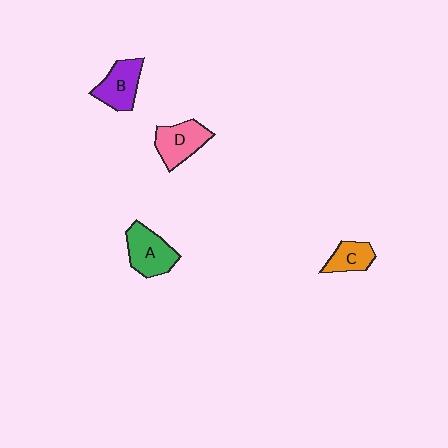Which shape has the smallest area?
Shape C (orange).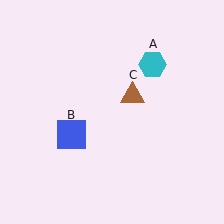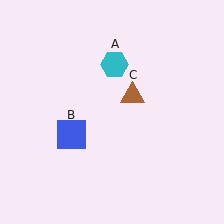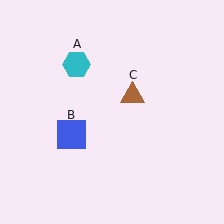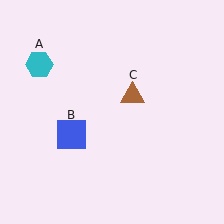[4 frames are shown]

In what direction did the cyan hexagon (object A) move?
The cyan hexagon (object A) moved left.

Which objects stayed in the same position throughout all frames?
Blue square (object B) and brown triangle (object C) remained stationary.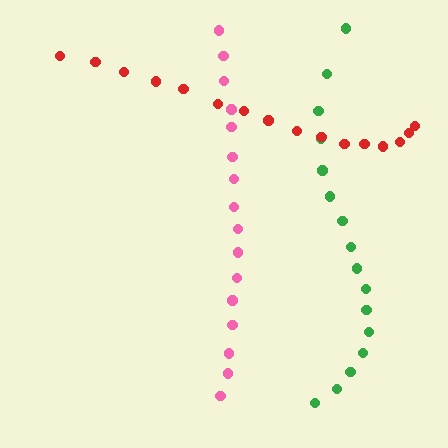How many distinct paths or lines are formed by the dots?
There are 3 distinct paths.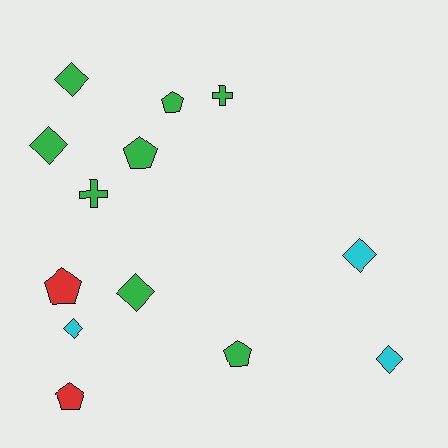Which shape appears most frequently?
Diamond, with 6 objects.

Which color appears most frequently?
Green, with 8 objects.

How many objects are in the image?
There are 13 objects.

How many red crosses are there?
There are no red crosses.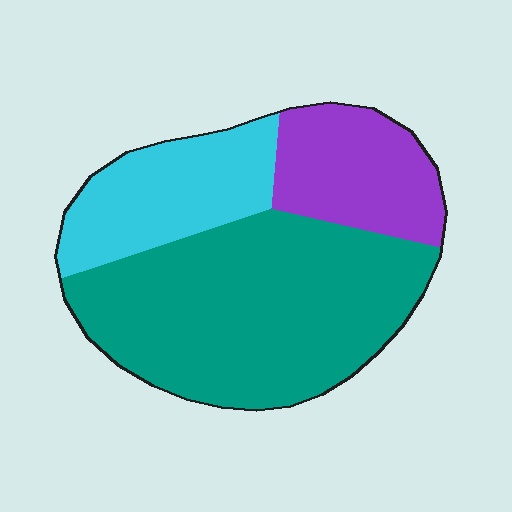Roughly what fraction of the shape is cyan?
Cyan takes up about one quarter (1/4) of the shape.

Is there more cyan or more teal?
Teal.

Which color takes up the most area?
Teal, at roughly 55%.